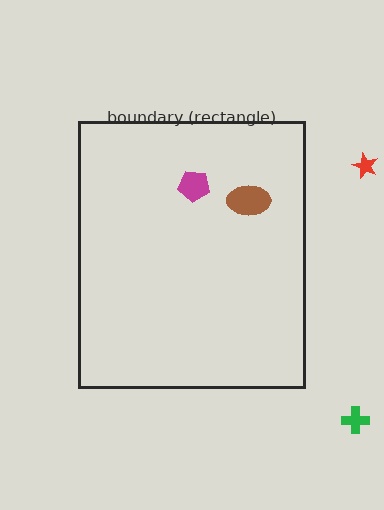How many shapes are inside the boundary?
2 inside, 2 outside.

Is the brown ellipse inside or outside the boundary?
Inside.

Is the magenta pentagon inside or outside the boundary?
Inside.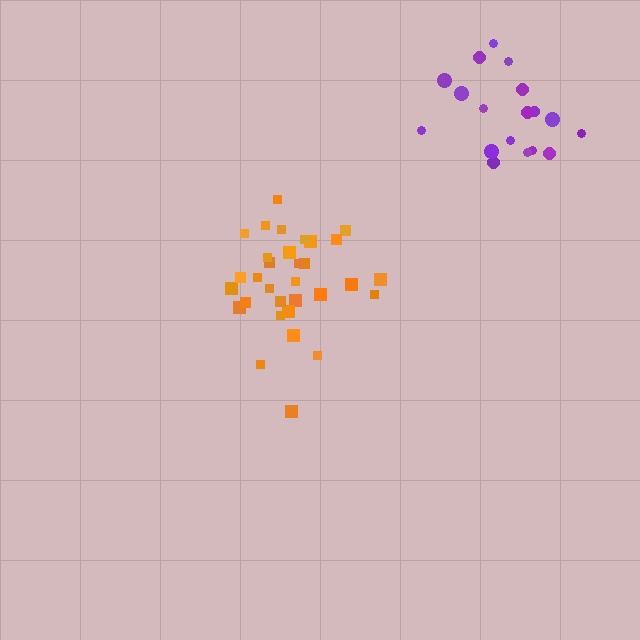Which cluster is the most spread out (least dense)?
Purple.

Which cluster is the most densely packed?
Orange.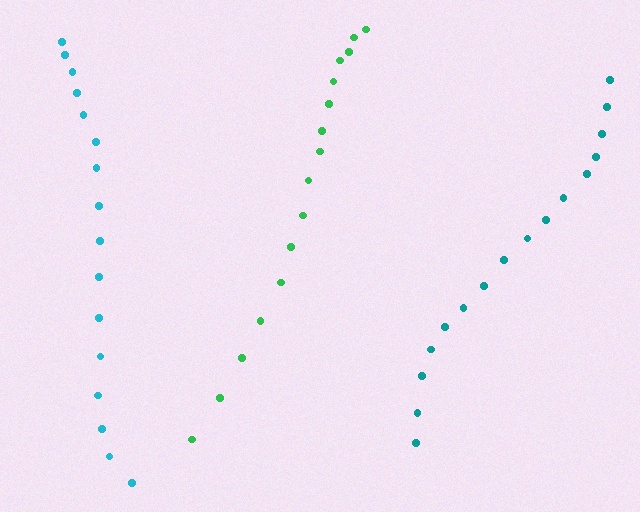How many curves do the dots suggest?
There are 3 distinct paths.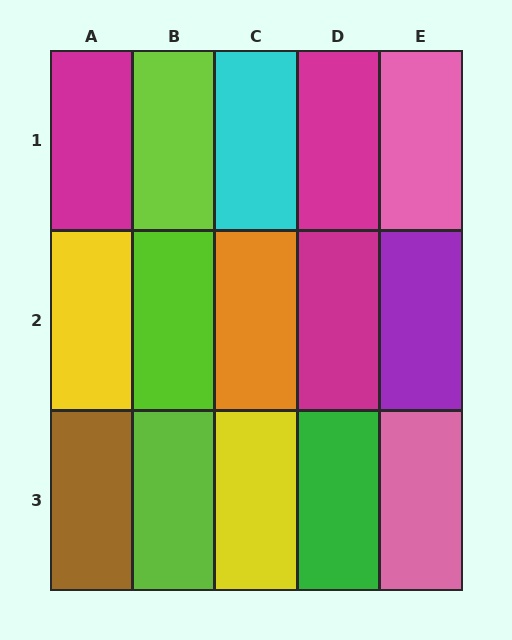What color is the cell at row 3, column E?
Pink.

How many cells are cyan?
1 cell is cyan.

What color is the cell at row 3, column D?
Green.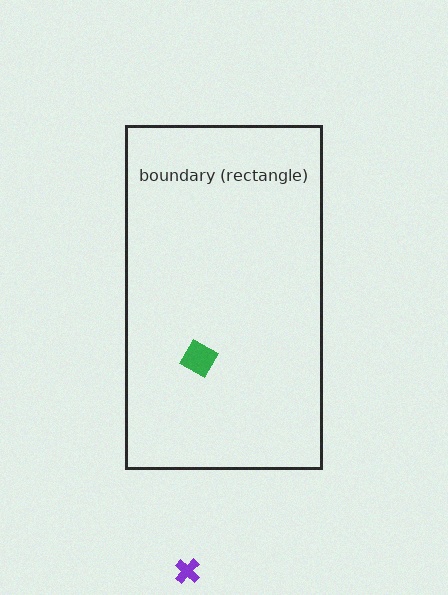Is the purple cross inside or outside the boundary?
Outside.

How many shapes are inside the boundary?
1 inside, 1 outside.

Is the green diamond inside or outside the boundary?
Inside.